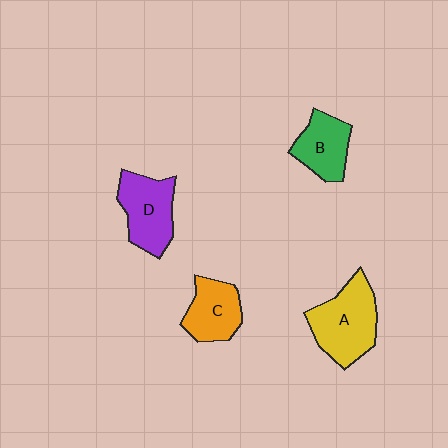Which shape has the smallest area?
Shape B (green).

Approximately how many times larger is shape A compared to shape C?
Approximately 1.4 times.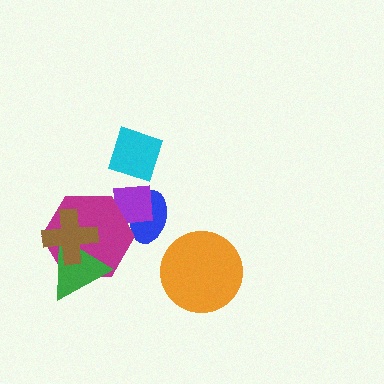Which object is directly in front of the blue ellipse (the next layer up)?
The purple square is directly in front of the blue ellipse.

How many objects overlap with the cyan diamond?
0 objects overlap with the cyan diamond.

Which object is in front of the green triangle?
The brown cross is in front of the green triangle.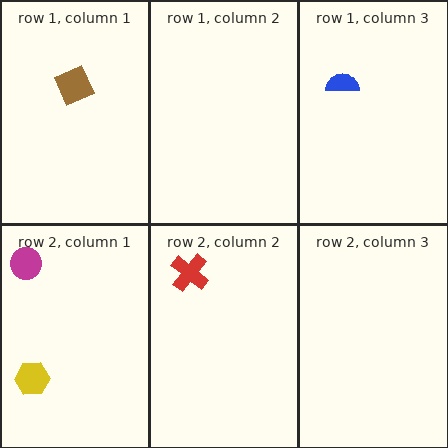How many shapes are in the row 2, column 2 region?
1.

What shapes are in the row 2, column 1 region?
The magenta circle, the yellow hexagon.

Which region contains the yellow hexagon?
The row 2, column 1 region.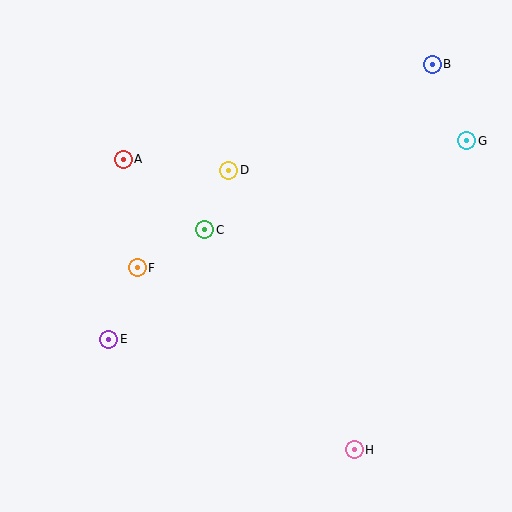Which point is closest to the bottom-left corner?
Point E is closest to the bottom-left corner.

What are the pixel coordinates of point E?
Point E is at (109, 339).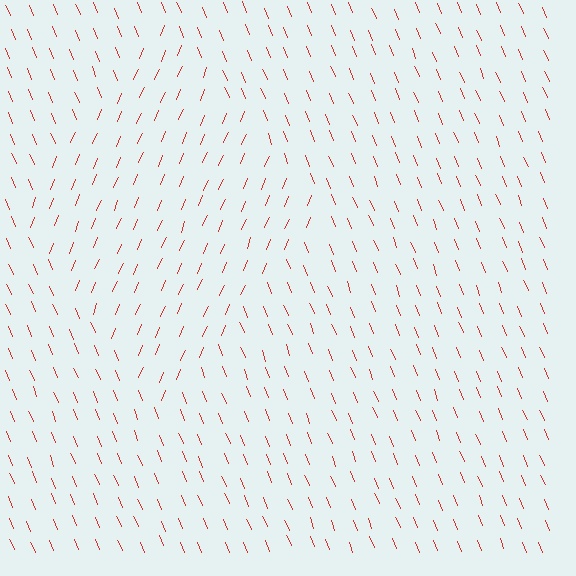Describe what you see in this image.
The image is filled with small red line segments. A diamond region in the image has lines oriented differently from the surrounding lines, creating a visible texture boundary.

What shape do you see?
I see a diamond.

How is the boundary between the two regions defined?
The boundary is defined purely by a change in line orientation (approximately 45 degrees difference). All lines are the same color and thickness.